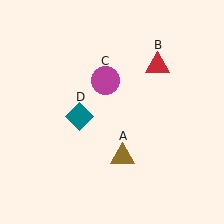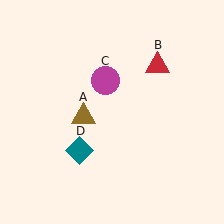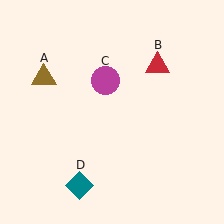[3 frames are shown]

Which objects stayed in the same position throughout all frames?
Red triangle (object B) and magenta circle (object C) remained stationary.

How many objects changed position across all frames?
2 objects changed position: brown triangle (object A), teal diamond (object D).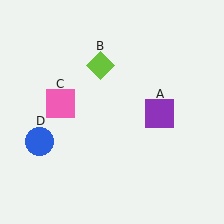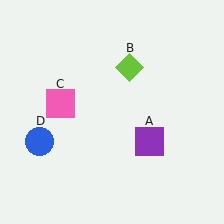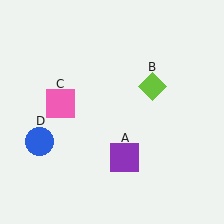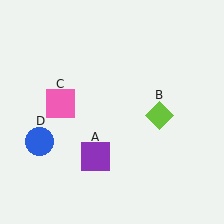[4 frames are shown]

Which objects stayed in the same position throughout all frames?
Pink square (object C) and blue circle (object D) remained stationary.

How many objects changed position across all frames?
2 objects changed position: purple square (object A), lime diamond (object B).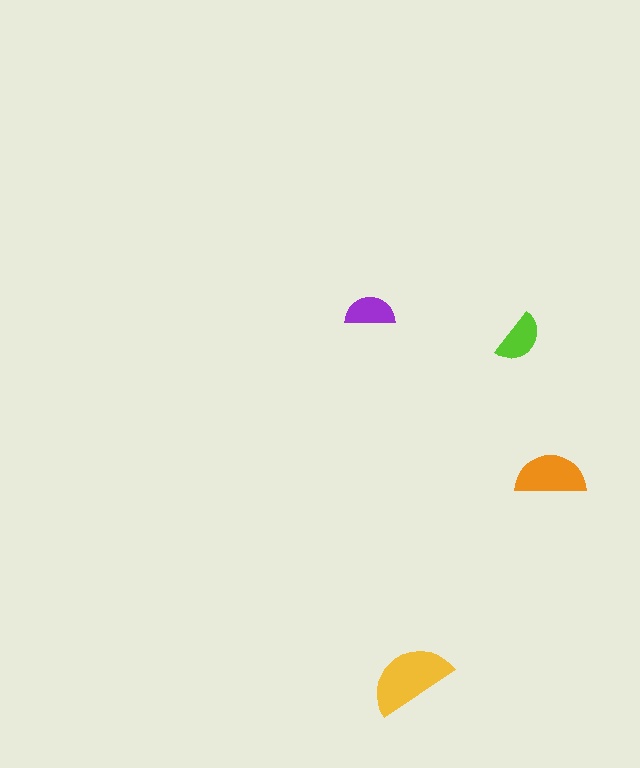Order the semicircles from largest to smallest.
the yellow one, the orange one, the lime one, the purple one.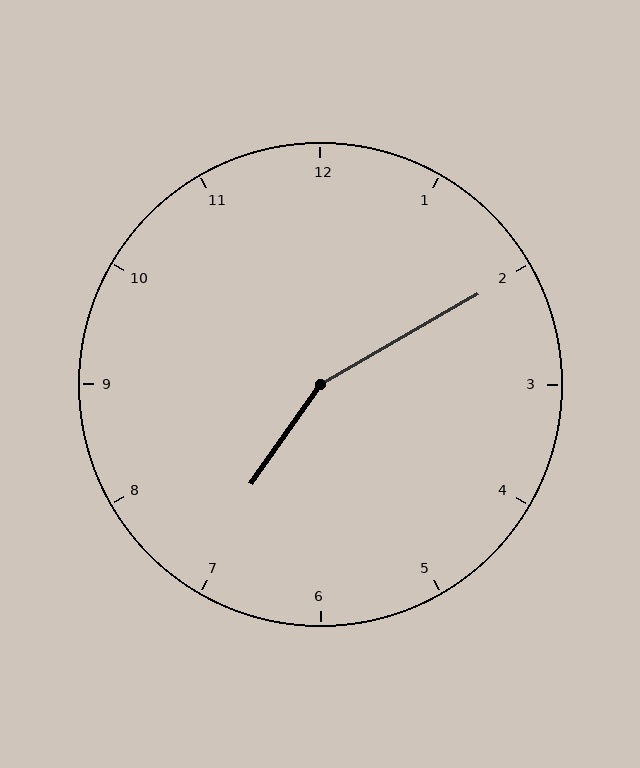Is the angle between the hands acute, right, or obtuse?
It is obtuse.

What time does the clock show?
7:10.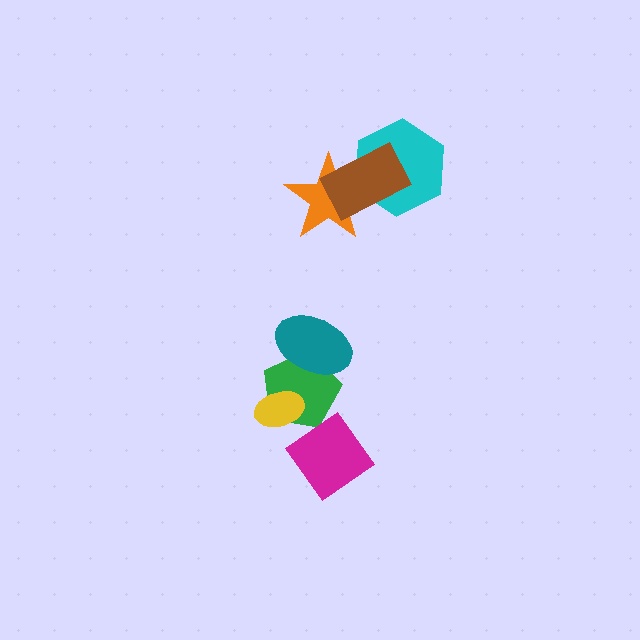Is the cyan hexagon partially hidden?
Yes, it is partially covered by another shape.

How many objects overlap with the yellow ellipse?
1 object overlaps with the yellow ellipse.